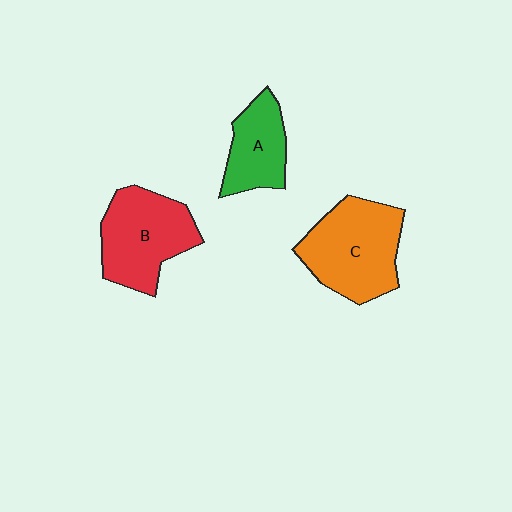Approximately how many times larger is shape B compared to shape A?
Approximately 1.5 times.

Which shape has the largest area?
Shape C (orange).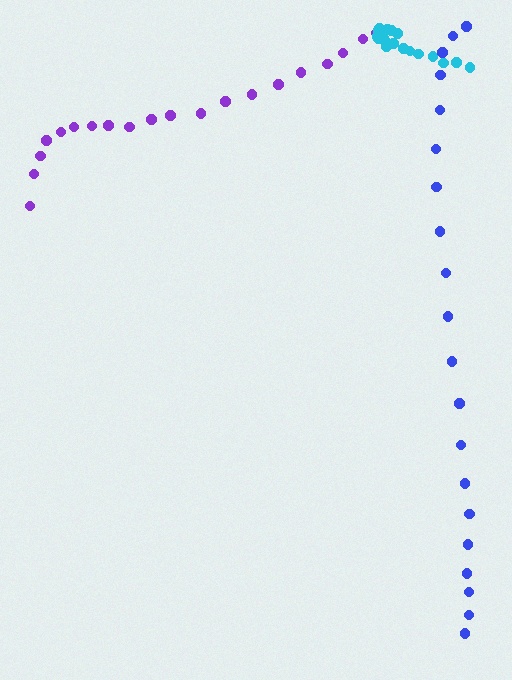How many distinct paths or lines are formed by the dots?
There are 3 distinct paths.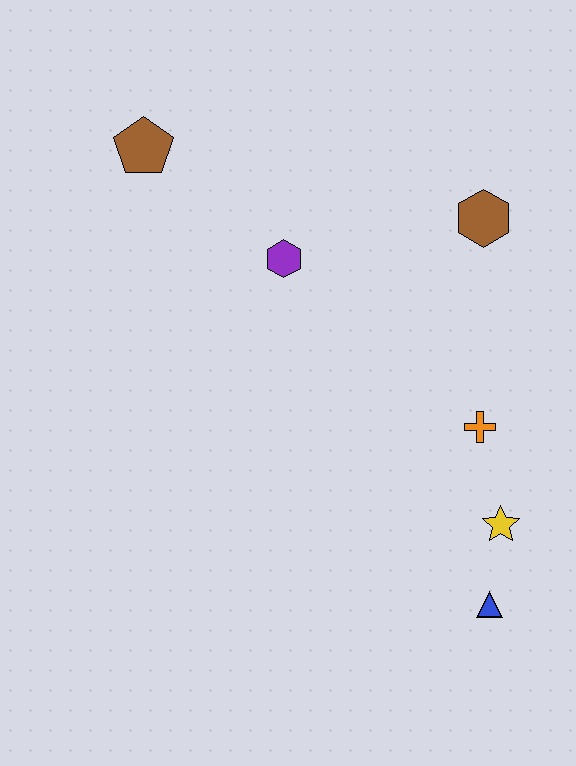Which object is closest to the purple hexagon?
The brown pentagon is closest to the purple hexagon.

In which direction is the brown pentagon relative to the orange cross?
The brown pentagon is to the left of the orange cross.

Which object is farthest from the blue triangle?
The brown pentagon is farthest from the blue triangle.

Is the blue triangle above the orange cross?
No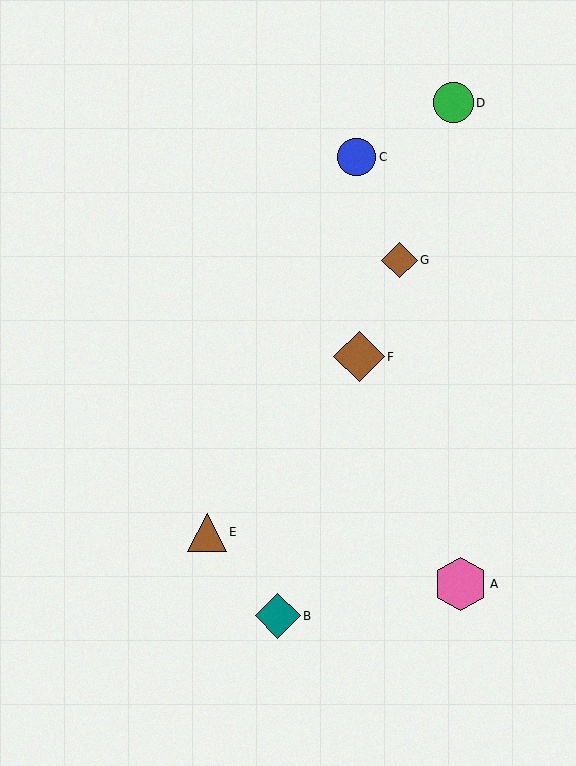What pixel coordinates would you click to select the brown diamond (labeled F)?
Click at (359, 357) to select the brown diamond F.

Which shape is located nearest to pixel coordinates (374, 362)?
The brown diamond (labeled F) at (359, 357) is nearest to that location.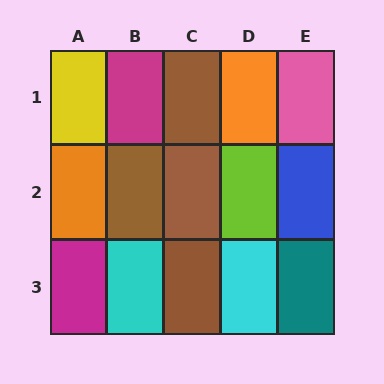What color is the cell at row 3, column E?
Teal.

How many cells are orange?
2 cells are orange.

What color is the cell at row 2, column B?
Brown.